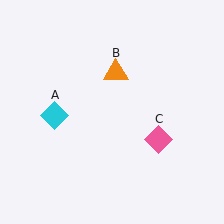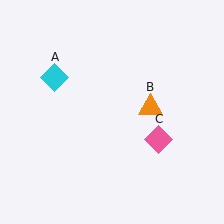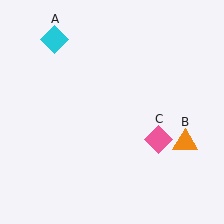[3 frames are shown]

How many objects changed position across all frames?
2 objects changed position: cyan diamond (object A), orange triangle (object B).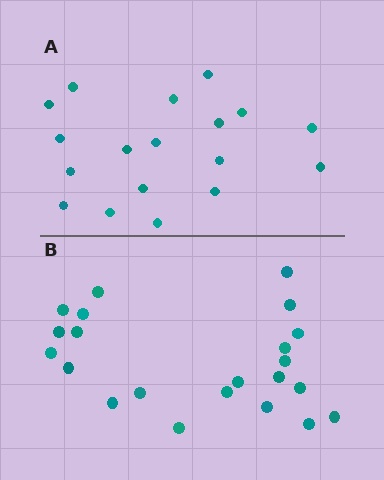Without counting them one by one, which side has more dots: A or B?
Region B (the bottom region) has more dots.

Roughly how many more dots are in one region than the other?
Region B has about 4 more dots than region A.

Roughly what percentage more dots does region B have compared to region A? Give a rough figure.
About 20% more.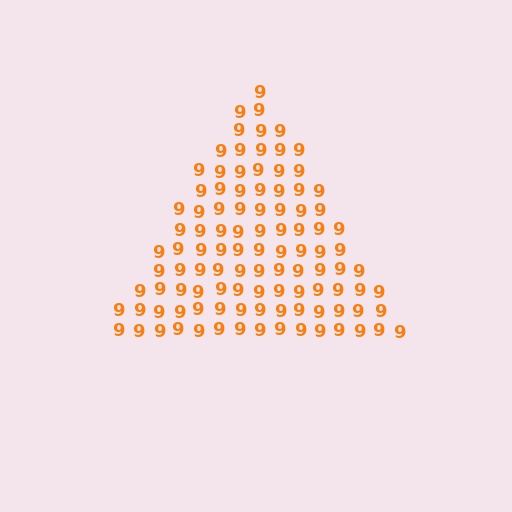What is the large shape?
The large shape is a triangle.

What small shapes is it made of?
It is made of small digit 9's.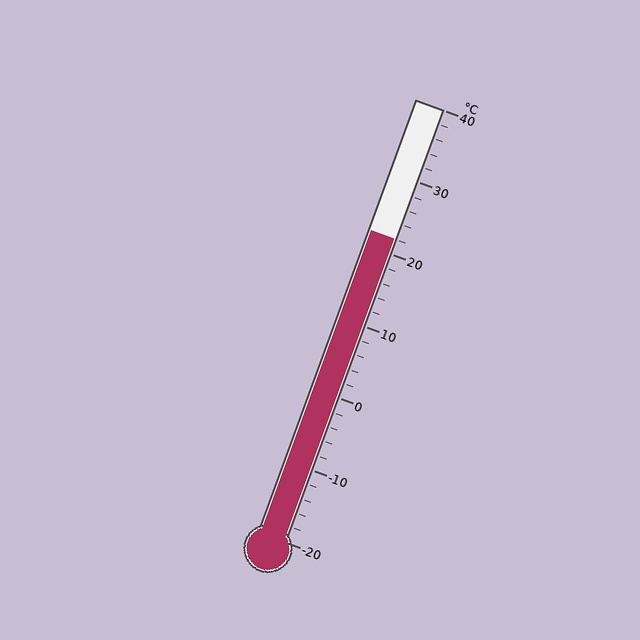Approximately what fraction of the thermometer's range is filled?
The thermometer is filled to approximately 70% of its range.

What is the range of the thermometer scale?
The thermometer scale ranges from -20°C to 40°C.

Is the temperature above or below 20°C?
The temperature is above 20°C.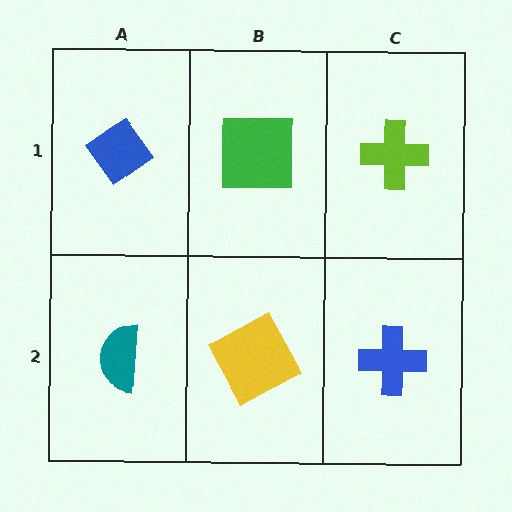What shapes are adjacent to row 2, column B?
A green square (row 1, column B), a teal semicircle (row 2, column A), a blue cross (row 2, column C).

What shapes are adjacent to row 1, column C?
A blue cross (row 2, column C), a green square (row 1, column B).